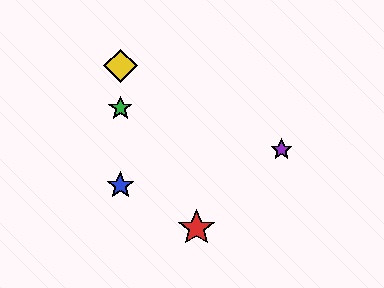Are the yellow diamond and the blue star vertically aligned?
Yes, both are at x≈120.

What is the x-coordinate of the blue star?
The blue star is at x≈120.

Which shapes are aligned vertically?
The blue star, the green star, the yellow diamond are aligned vertically.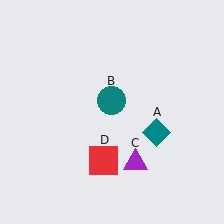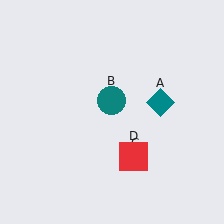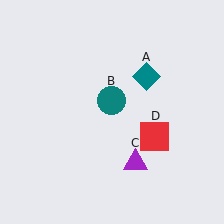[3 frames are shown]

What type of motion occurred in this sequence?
The teal diamond (object A), red square (object D) rotated counterclockwise around the center of the scene.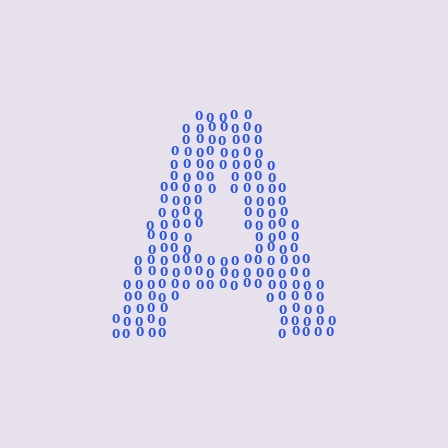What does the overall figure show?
The overall figure shows the letter A.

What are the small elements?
The small elements are digit 0's.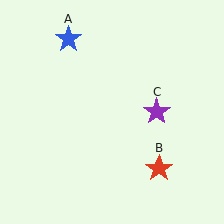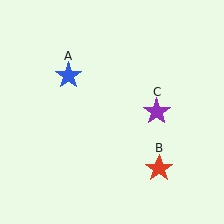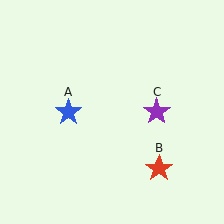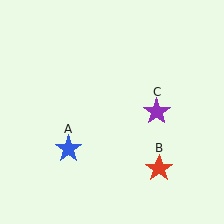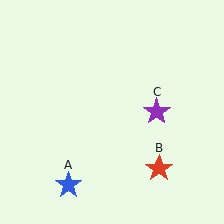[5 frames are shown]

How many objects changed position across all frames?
1 object changed position: blue star (object A).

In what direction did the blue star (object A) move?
The blue star (object A) moved down.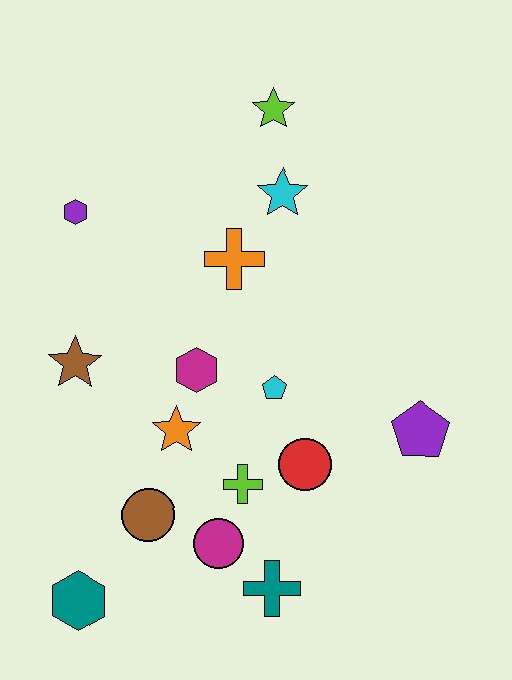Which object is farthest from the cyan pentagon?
The teal hexagon is farthest from the cyan pentagon.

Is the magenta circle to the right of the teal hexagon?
Yes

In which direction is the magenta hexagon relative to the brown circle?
The magenta hexagon is above the brown circle.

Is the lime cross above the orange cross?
No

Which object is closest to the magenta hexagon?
The orange star is closest to the magenta hexagon.